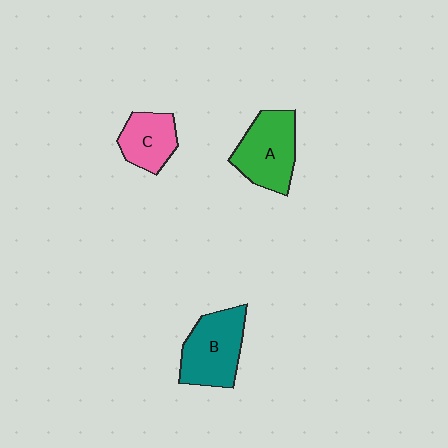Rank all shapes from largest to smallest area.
From largest to smallest: B (teal), A (green), C (pink).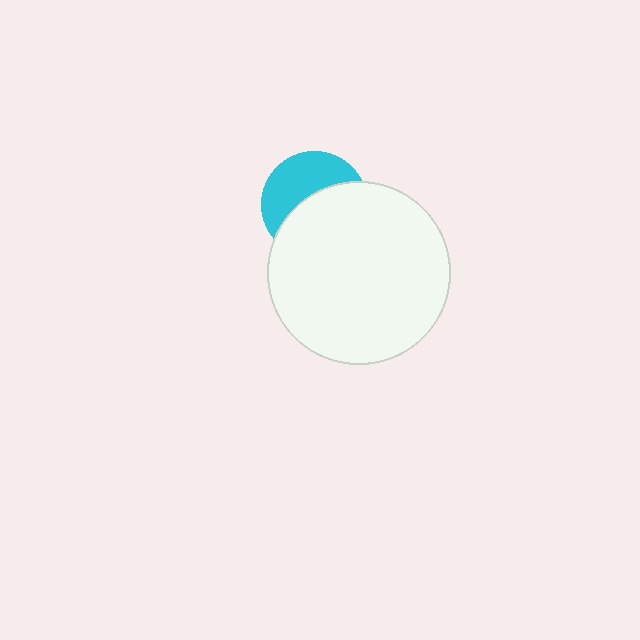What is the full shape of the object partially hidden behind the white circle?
The partially hidden object is a cyan circle.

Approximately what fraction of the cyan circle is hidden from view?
Roughly 56% of the cyan circle is hidden behind the white circle.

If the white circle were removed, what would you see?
You would see the complete cyan circle.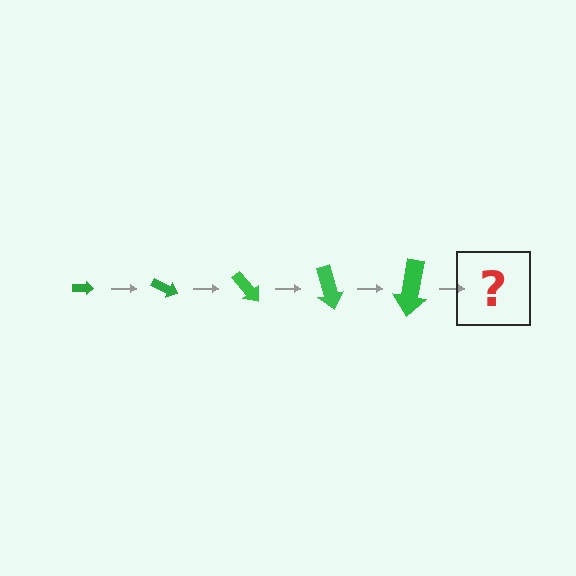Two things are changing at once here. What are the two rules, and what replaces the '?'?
The two rules are that the arrow grows larger each step and it rotates 25 degrees each step. The '?' should be an arrow, larger than the previous one and rotated 125 degrees from the start.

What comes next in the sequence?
The next element should be an arrow, larger than the previous one and rotated 125 degrees from the start.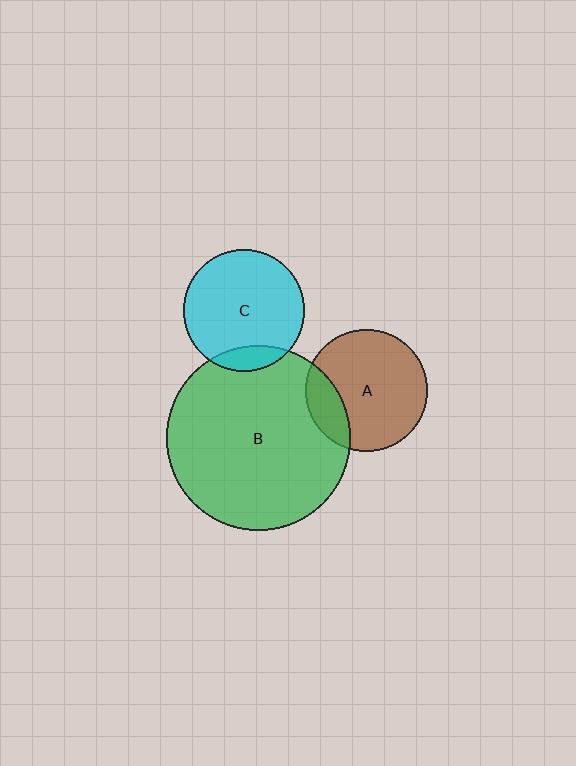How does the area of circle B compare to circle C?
Approximately 2.3 times.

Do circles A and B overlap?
Yes.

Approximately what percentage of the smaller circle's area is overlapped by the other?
Approximately 20%.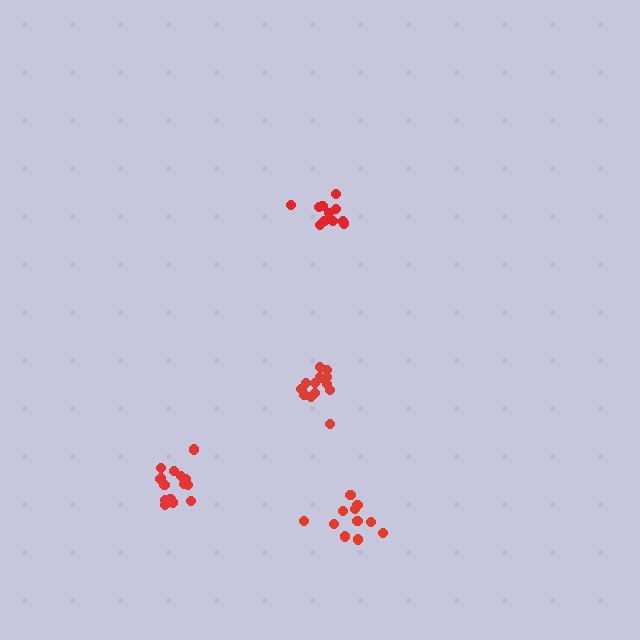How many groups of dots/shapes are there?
There are 4 groups.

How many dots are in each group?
Group 1: 15 dots, Group 2: 13 dots, Group 3: 11 dots, Group 4: 11 dots (50 total).